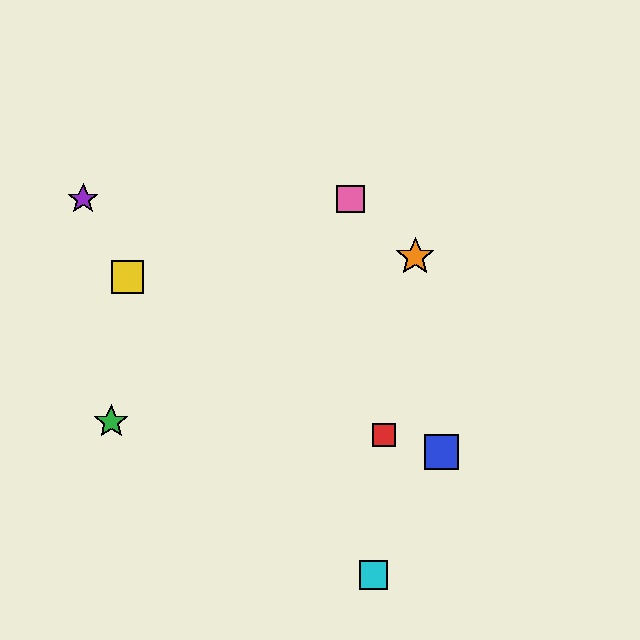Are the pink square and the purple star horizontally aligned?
Yes, both are at y≈199.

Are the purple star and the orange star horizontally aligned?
No, the purple star is at y≈199 and the orange star is at y≈257.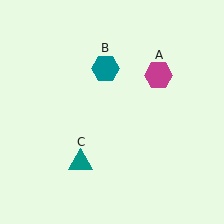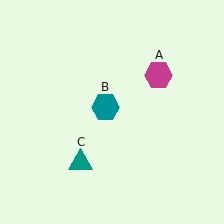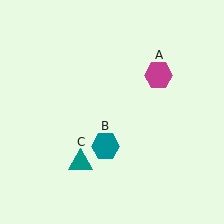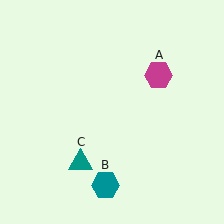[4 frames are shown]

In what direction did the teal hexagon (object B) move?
The teal hexagon (object B) moved down.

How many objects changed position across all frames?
1 object changed position: teal hexagon (object B).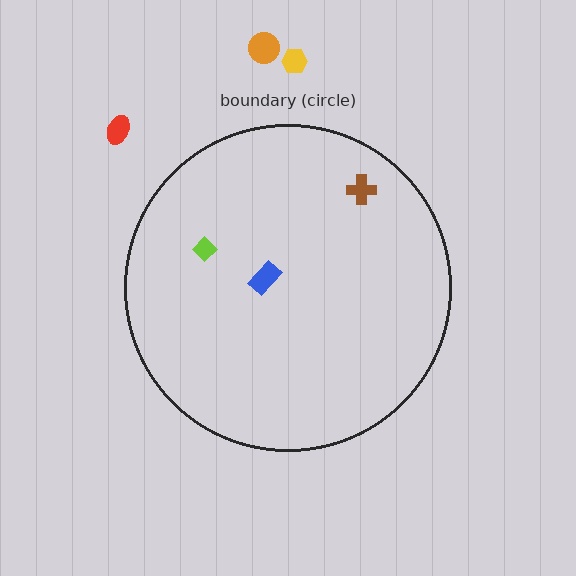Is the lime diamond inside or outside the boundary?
Inside.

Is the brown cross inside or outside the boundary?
Inside.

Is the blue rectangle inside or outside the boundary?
Inside.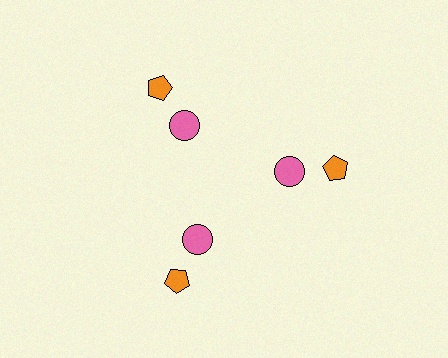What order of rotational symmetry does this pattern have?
This pattern has 3-fold rotational symmetry.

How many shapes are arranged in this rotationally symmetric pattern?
There are 6 shapes, arranged in 3 groups of 2.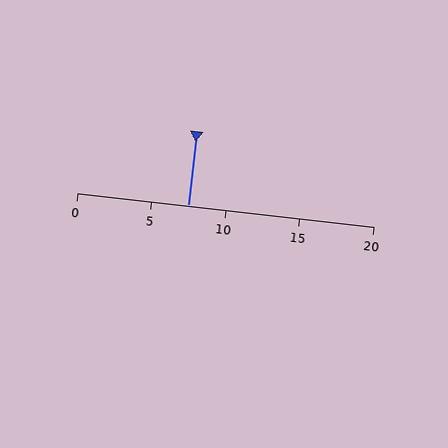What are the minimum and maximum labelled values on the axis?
The axis runs from 0 to 20.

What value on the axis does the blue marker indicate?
The marker indicates approximately 7.5.